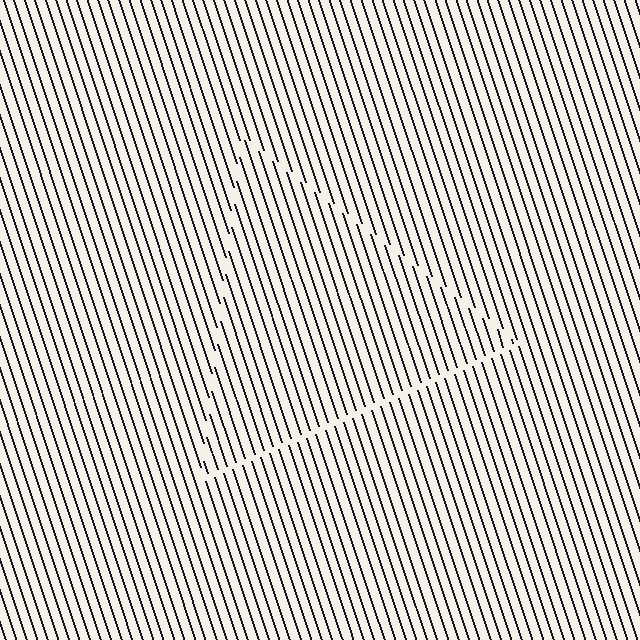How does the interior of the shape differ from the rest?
The interior of the shape contains the same grating, shifted by half a period — the contour is defined by the phase discontinuity where line-ends from the inner and outer gratings abut.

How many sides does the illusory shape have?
3 sides — the line-ends trace a triangle.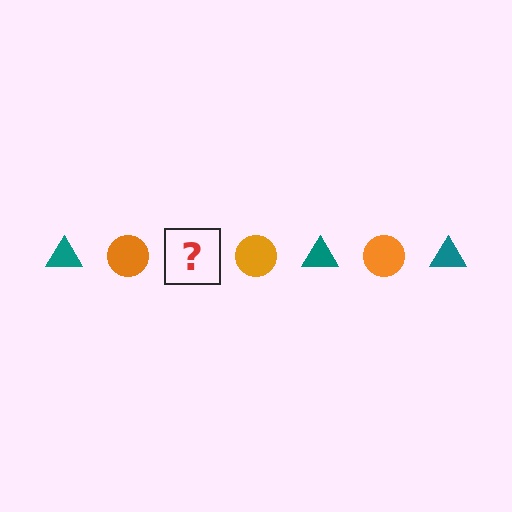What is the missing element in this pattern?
The missing element is a teal triangle.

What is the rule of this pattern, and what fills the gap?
The rule is that the pattern alternates between teal triangle and orange circle. The gap should be filled with a teal triangle.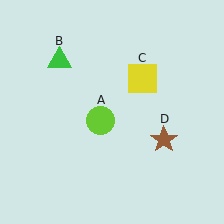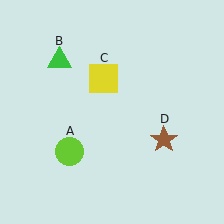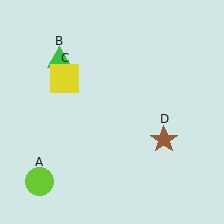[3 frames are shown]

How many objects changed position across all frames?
2 objects changed position: lime circle (object A), yellow square (object C).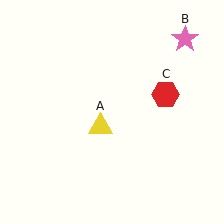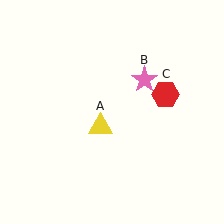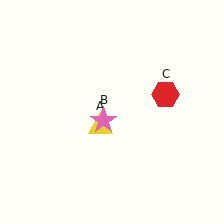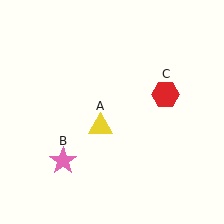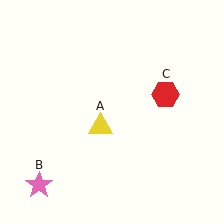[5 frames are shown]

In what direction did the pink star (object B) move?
The pink star (object B) moved down and to the left.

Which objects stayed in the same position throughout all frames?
Yellow triangle (object A) and red hexagon (object C) remained stationary.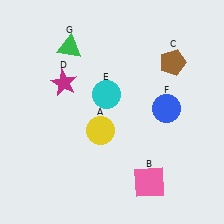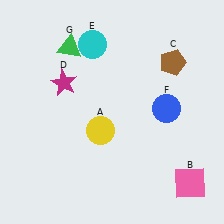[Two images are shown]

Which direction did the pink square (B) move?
The pink square (B) moved right.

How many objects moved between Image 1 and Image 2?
2 objects moved between the two images.